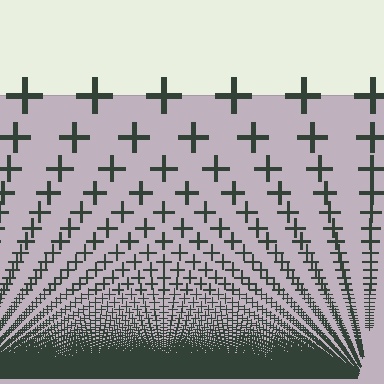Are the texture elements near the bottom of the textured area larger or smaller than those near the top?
Smaller. The gradient is inverted — elements near the bottom are smaller and denser.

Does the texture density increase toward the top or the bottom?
Density increases toward the bottom.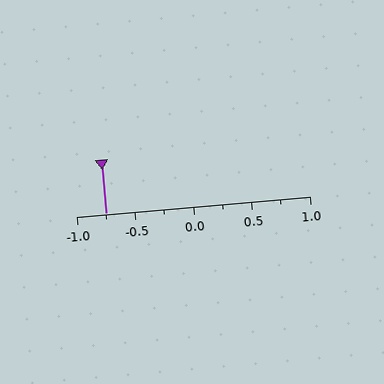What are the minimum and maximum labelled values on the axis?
The axis runs from -1.0 to 1.0.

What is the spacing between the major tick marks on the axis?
The major ticks are spaced 0.5 apart.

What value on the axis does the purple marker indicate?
The marker indicates approximately -0.75.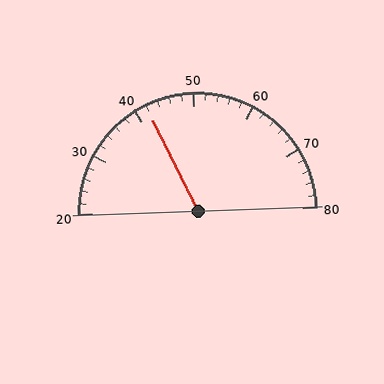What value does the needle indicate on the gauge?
The needle indicates approximately 42.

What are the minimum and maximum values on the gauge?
The gauge ranges from 20 to 80.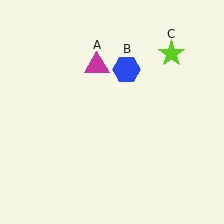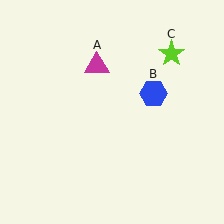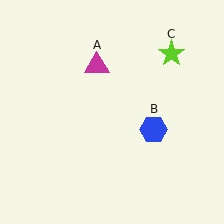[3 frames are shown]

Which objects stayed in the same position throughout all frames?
Magenta triangle (object A) and lime star (object C) remained stationary.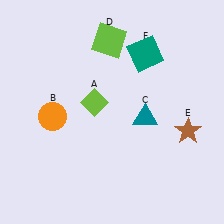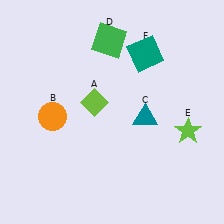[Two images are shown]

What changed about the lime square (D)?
In Image 1, D is lime. In Image 2, it changed to green.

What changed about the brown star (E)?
In Image 1, E is brown. In Image 2, it changed to lime.